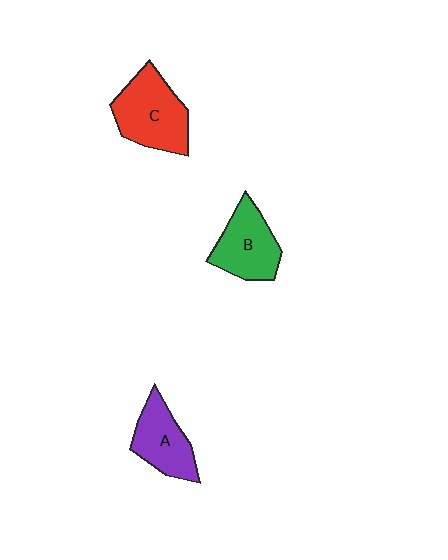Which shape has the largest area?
Shape C (red).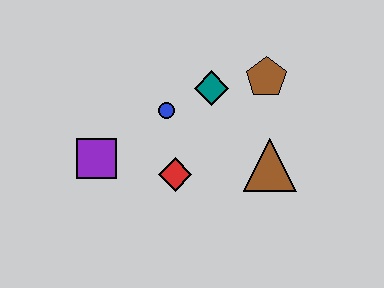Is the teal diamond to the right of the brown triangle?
No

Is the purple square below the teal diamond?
Yes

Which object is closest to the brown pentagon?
The teal diamond is closest to the brown pentagon.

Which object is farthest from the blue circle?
The brown triangle is farthest from the blue circle.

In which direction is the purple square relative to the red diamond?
The purple square is to the left of the red diamond.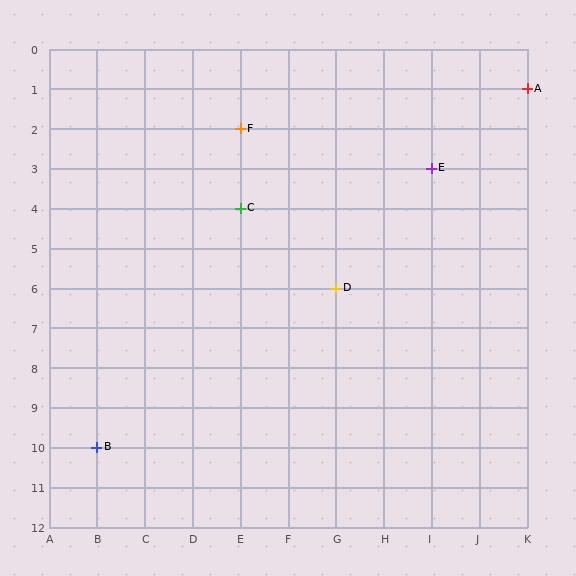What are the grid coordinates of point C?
Point C is at grid coordinates (E, 4).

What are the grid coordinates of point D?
Point D is at grid coordinates (G, 6).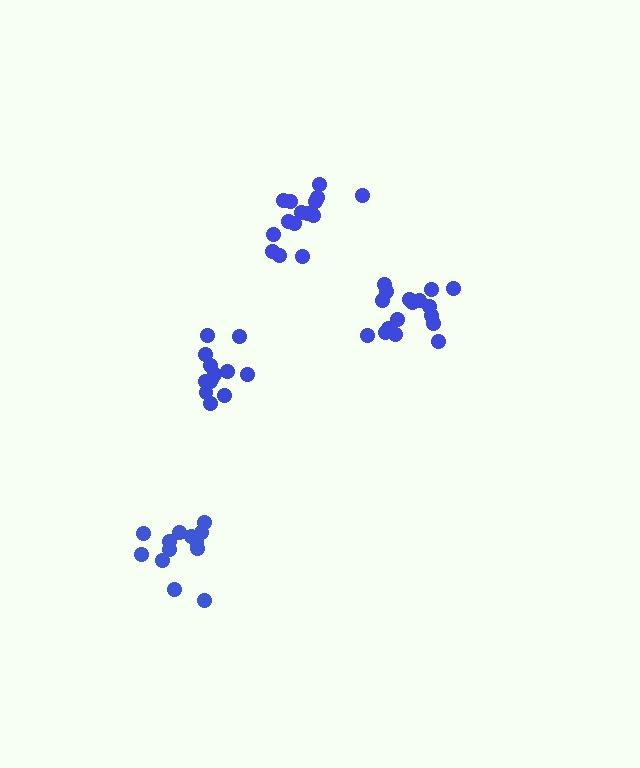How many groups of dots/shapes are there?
There are 4 groups.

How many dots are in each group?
Group 1: 13 dots, Group 2: 17 dots, Group 3: 13 dots, Group 4: 16 dots (59 total).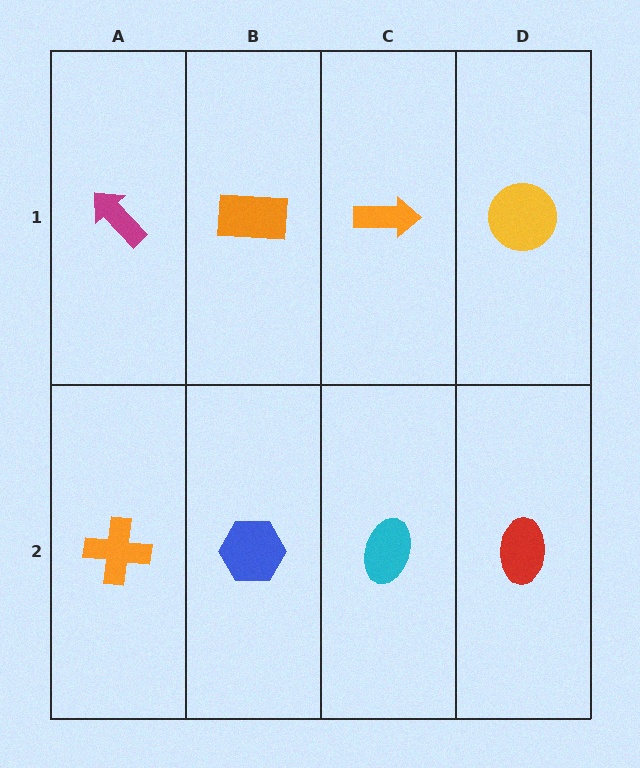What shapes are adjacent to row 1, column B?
A blue hexagon (row 2, column B), a magenta arrow (row 1, column A), an orange arrow (row 1, column C).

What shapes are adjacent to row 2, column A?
A magenta arrow (row 1, column A), a blue hexagon (row 2, column B).